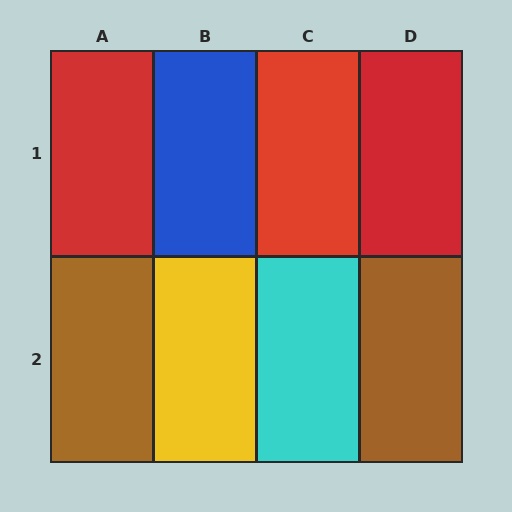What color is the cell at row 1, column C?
Red.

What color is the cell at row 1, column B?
Blue.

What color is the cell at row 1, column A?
Red.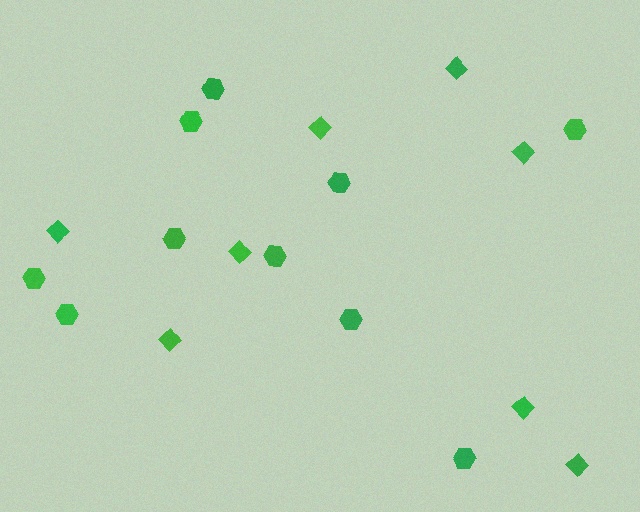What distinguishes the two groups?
There are 2 groups: one group of diamonds (8) and one group of hexagons (10).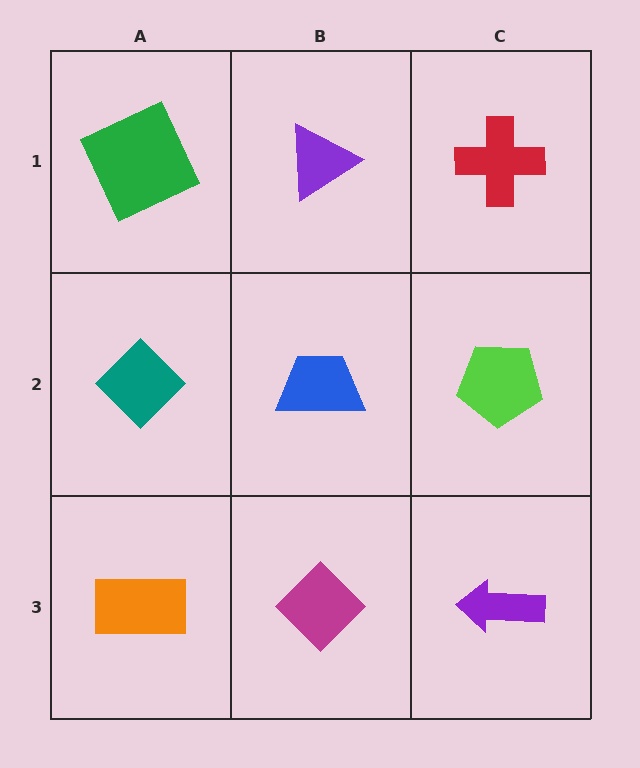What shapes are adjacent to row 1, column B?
A blue trapezoid (row 2, column B), a green square (row 1, column A), a red cross (row 1, column C).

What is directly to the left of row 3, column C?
A magenta diamond.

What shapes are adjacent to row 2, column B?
A purple triangle (row 1, column B), a magenta diamond (row 3, column B), a teal diamond (row 2, column A), a lime pentagon (row 2, column C).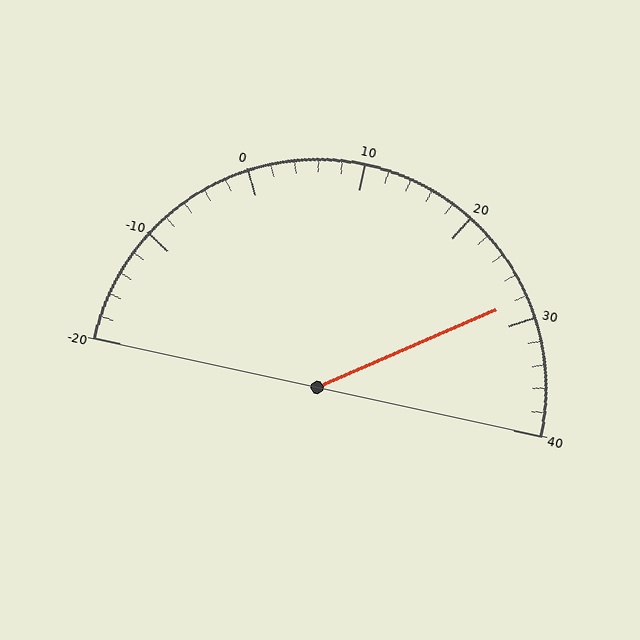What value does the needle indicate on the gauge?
The needle indicates approximately 28.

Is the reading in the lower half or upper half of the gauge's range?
The reading is in the upper half of the range (-20 to 40).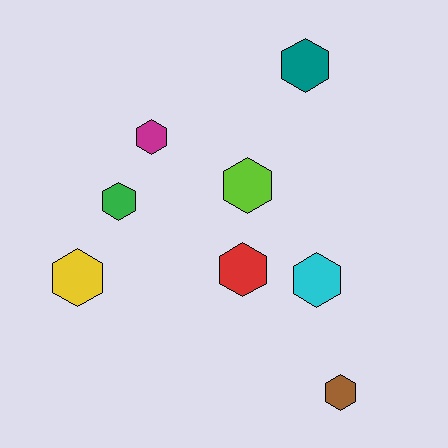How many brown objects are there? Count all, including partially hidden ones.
There is 1 brown object.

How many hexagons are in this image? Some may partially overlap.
There are 8 hexagons.